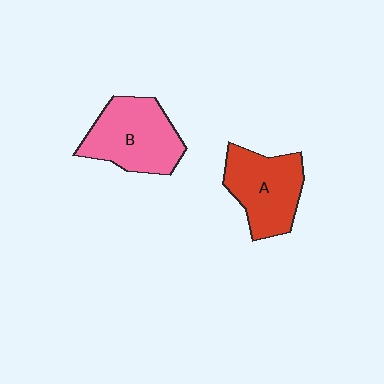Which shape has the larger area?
Shape B (pink).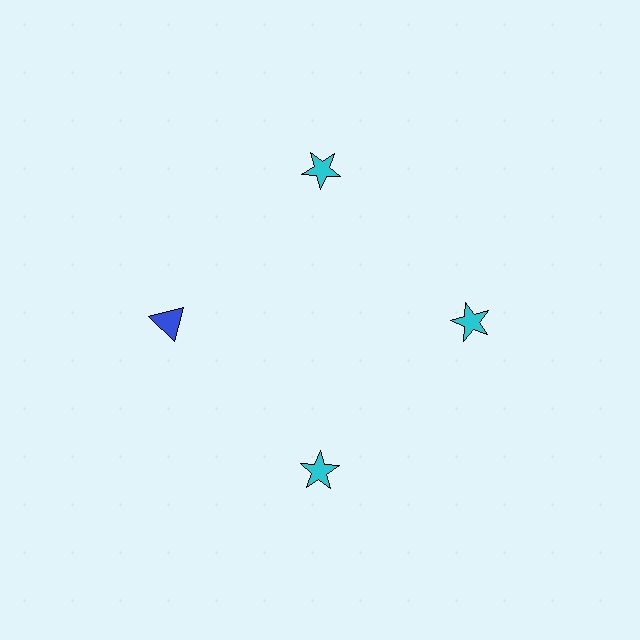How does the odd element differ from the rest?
It differs in both color (blue instead of cyan) and shape (triangle instead of star).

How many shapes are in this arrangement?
There are 4 shapes arranged in a ring pattern.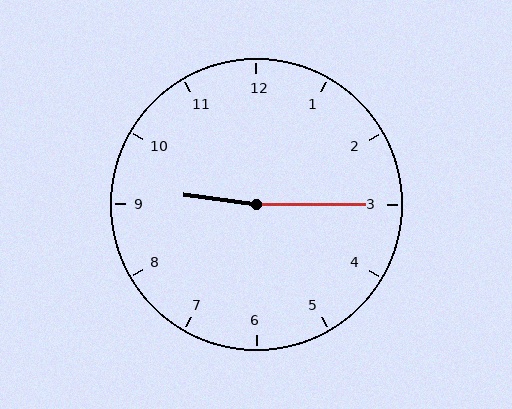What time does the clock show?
9:15.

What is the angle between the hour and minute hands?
Approximately 172 degrees.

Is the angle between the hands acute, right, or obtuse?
It is obtuse.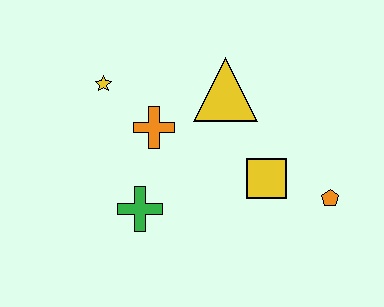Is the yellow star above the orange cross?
Yes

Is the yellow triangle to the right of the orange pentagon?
No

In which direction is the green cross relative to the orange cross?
The green cross is below the orange cross.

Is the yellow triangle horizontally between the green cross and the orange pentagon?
Yes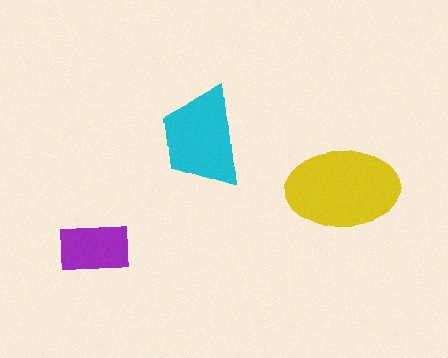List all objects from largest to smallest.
The yellow ellipse, the cyan trapezoid, the purple rectangle.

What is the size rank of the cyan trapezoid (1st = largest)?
2nd.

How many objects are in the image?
There are 3 objects in the image.